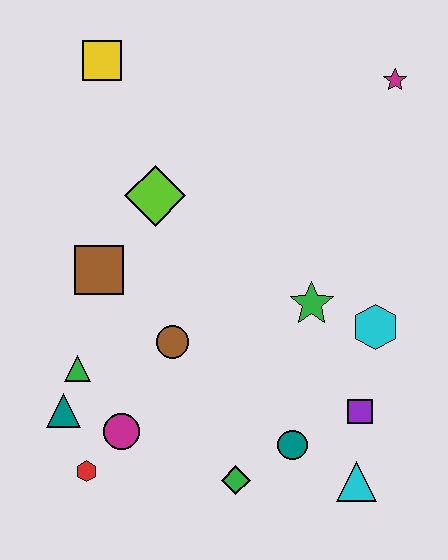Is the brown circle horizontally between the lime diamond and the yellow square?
No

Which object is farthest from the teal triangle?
The magenta star is farthest from the teal triangle.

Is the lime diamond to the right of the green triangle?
Yes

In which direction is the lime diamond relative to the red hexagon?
The lime diamond is above the red hexagon.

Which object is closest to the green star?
The cyan hexagon is closest to the green star.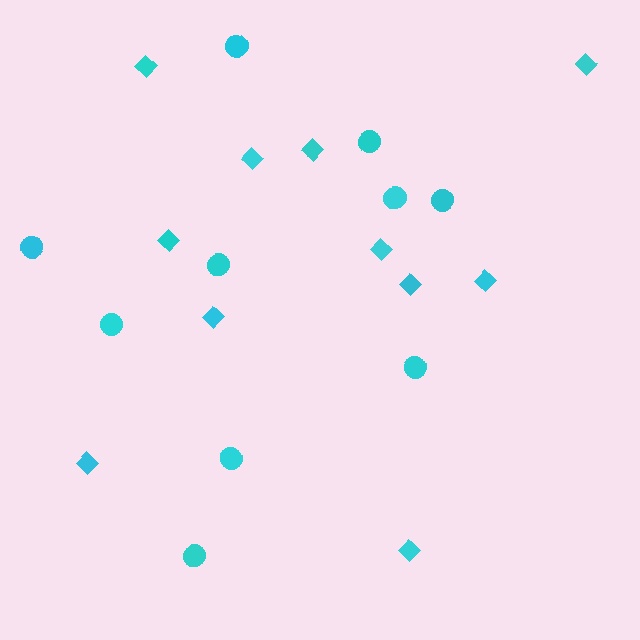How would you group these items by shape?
There are 2 groups: one group of circles (10) and one group of diamonds (11).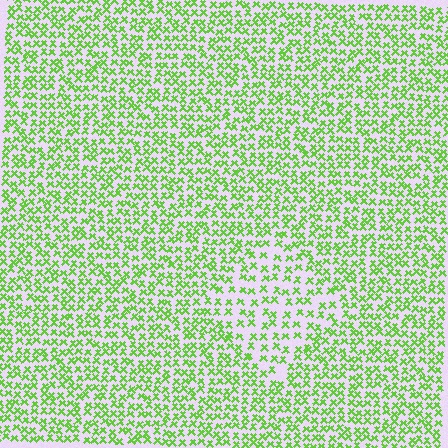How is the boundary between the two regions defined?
The boundary is defined by a change in element density (approximately 1.7x ratio). All elements are the same color, size, and shape.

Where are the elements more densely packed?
The elements are more densely packed outside the diamond boundary.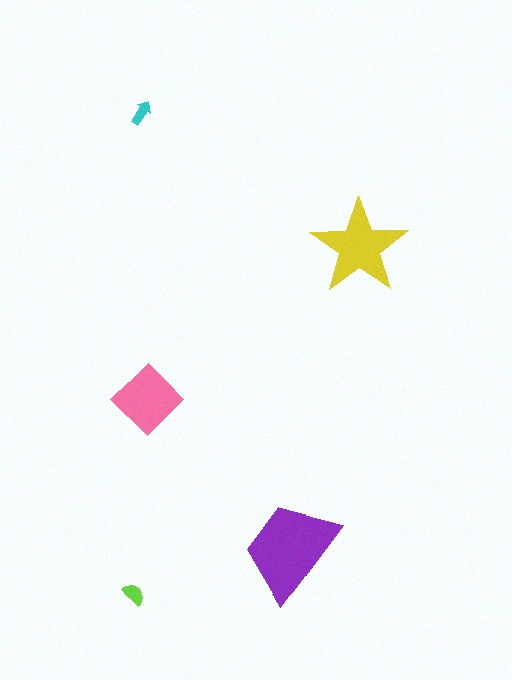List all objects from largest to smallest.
The purple trapezoid, the yellow star, the pink diamond, the lime semicircle, the cyan arrow.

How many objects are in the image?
There are 5 objects in the image.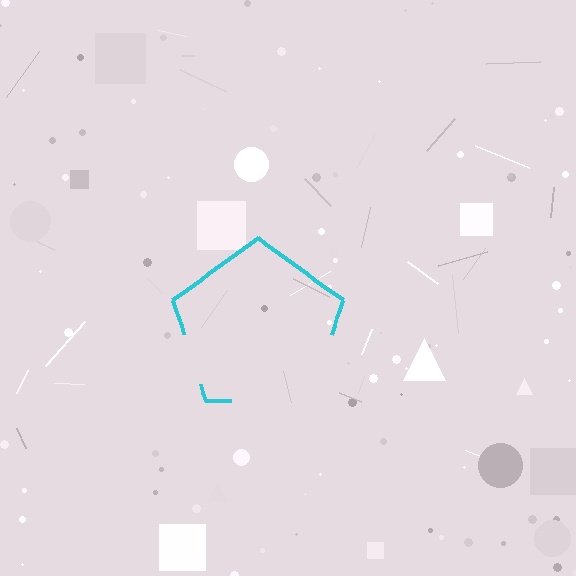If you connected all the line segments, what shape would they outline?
They would outline a pentagon.